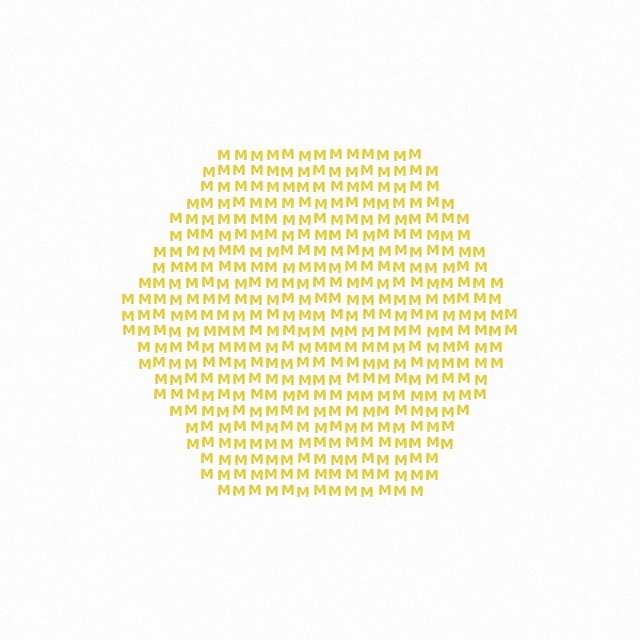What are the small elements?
The small elements are letter M's.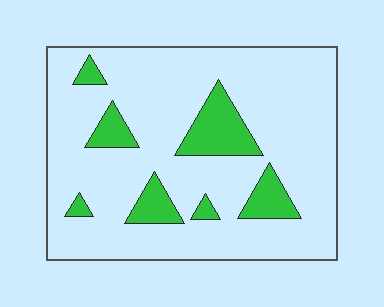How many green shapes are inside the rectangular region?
7.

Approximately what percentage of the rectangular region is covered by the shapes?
Approximately 15%.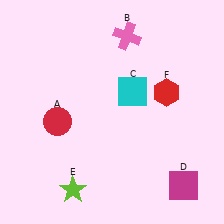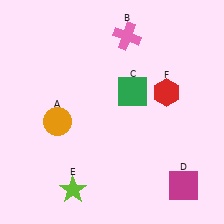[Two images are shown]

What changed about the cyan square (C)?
In Image 1, C is cyan. In Image 2, it changed to green.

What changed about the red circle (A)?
In Image 1, A is red. In Image 2, it changed to orange.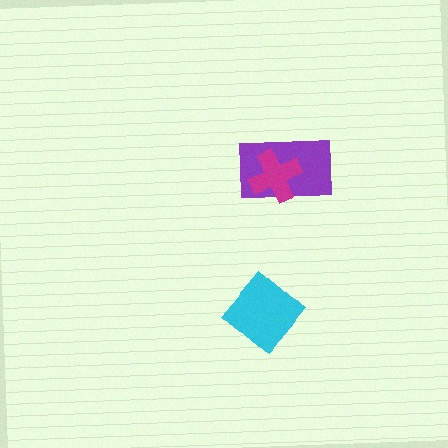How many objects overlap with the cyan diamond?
0 objects overlap with the cyan diamond.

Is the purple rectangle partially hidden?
Yes, it is partially covered by another shape.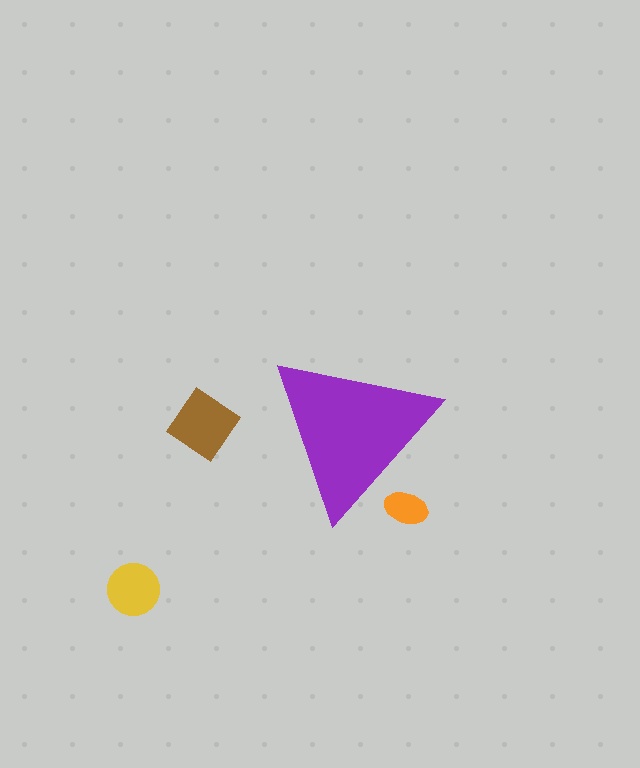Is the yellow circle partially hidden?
No, the yellow circle is fully visible.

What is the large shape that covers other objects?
A purple triangle.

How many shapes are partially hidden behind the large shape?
1 shape is partially hidden.